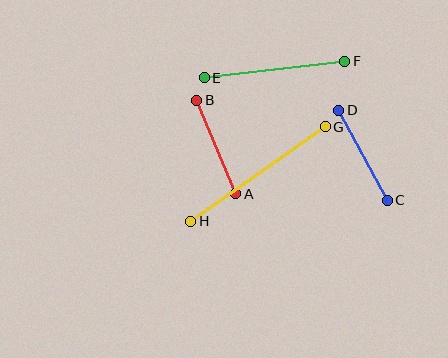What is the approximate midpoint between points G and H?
The midpoint is at approximately (258, 174) pixels.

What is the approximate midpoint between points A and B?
The midpoint is at approximately (216, 147) pixels.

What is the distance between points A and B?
The distance is approximately 101 pixels.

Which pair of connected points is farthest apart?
Points G and H are farthest apart.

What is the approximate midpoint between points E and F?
The midpoint is at approximately (275, 70) pixels.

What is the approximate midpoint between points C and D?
The midpoint is at approximately (363, 155) pixels.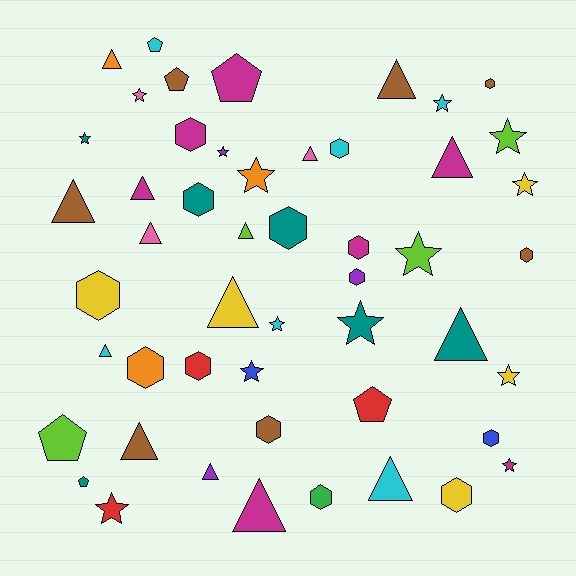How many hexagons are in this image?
There are 15 hexagons.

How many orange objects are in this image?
There are 3 orange objects.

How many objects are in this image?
There are 50 objects.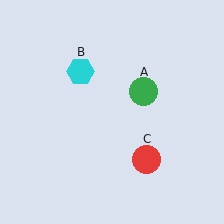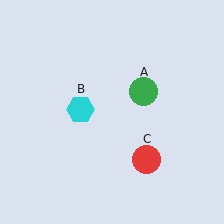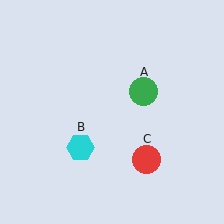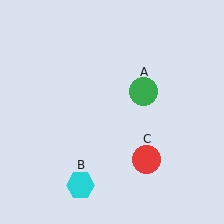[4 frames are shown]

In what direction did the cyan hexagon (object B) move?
The cyan hexagon (object B) moved down.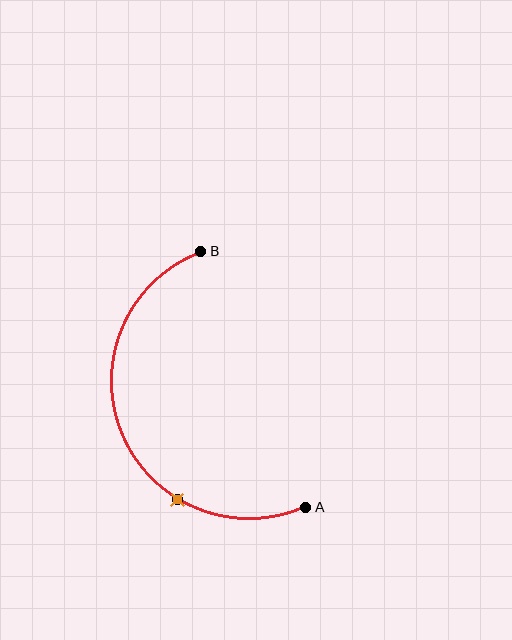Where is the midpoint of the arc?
The arc midpoint is the point on the curve farthest from the straight line joining A and B. It sits to the left of that line.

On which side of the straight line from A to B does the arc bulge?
The arc bulges to the left of the straight line connecting A and B.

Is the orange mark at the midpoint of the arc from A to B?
No. The orange mark lies on the arc but is closer to endpoint A. The arc midpoint would be at the point on the curve equidistant along the arc from both A and B.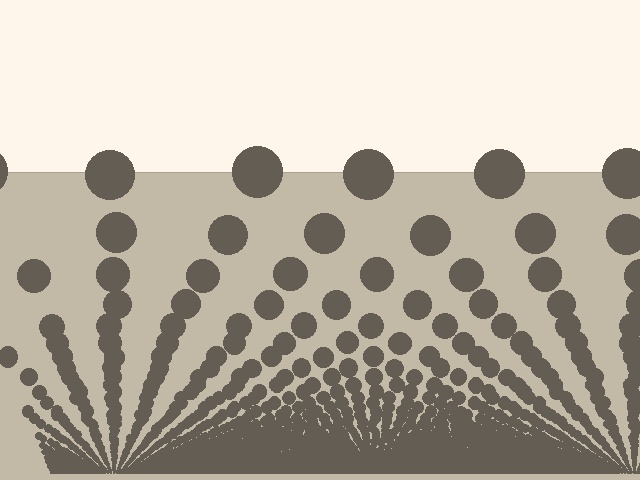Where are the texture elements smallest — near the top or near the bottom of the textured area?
Near the bottom.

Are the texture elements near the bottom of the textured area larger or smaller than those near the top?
Smaller. The gradient is inverted — elements near the bottom are smaller and denser.